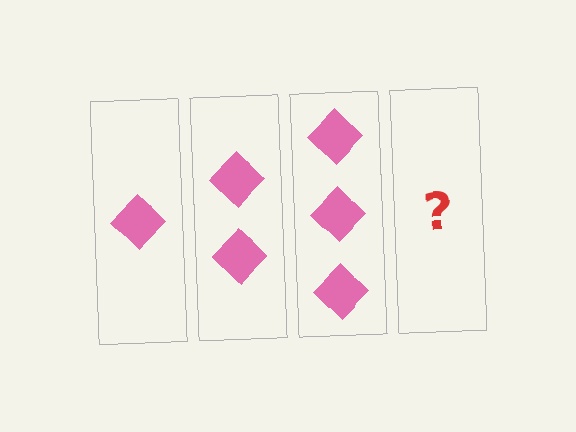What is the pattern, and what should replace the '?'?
The pattern is that each step adds one more diamond. The '?' should be 4 diamonds.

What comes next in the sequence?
The next element should be 4 diamonds.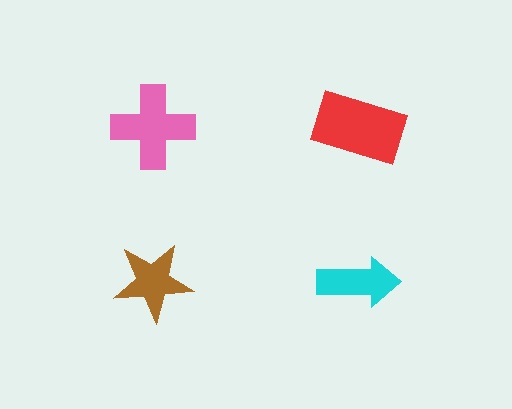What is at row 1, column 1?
A pink cross.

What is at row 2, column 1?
A brown star.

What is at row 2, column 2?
A cyan arrow.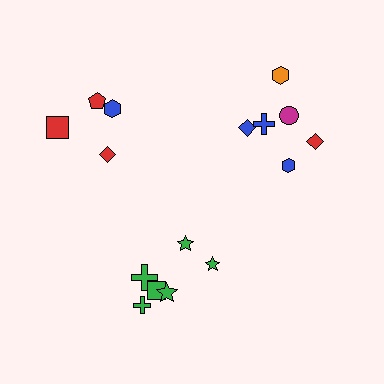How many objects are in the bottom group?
There are 6 objects.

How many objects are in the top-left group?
There are 4 objects.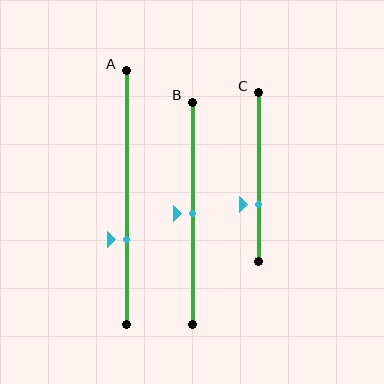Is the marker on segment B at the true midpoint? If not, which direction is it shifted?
Yes, the marker on segment B is at the true midpoint.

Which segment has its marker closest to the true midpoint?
Segment B has its marker closest to the true midpoint.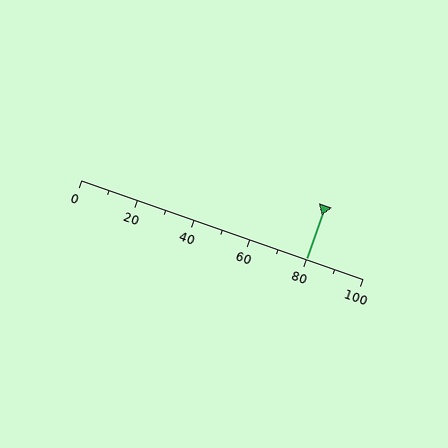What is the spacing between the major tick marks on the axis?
The major ticks are spaced 20 apart.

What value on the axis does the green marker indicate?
The marker indicates approximately 80.